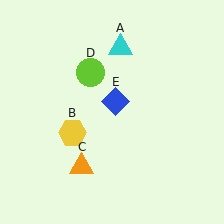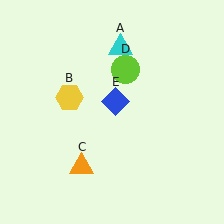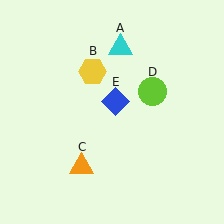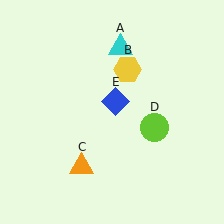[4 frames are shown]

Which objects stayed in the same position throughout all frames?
Cyan triangle (object A) and orange triangle (object C) and blue diamond (object E) remained stationary.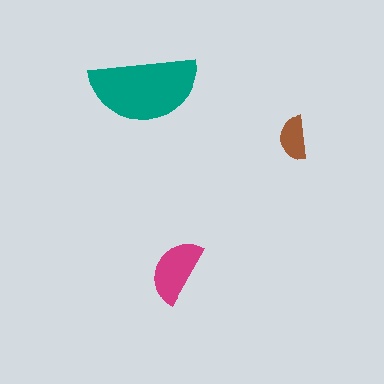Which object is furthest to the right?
The brown semicircle is rightmost.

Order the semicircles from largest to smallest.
the teal one, the magenta one, the brown one.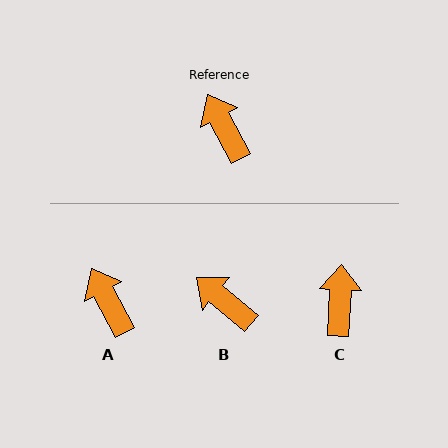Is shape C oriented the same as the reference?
No, it is off by about 31 degrees.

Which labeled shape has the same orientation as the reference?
A.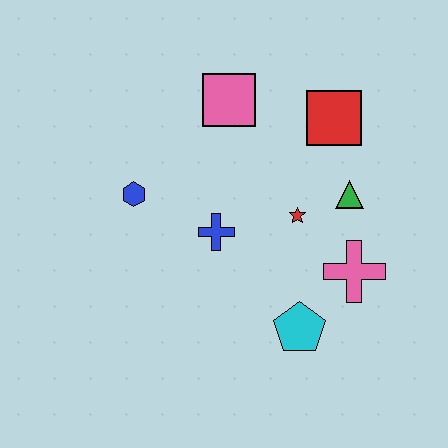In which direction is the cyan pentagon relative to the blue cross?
The cyan pentagon is below the blue cross.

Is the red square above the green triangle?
Yes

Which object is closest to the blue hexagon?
The blue cross is closest to the blue hexagon.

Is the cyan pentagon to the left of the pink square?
No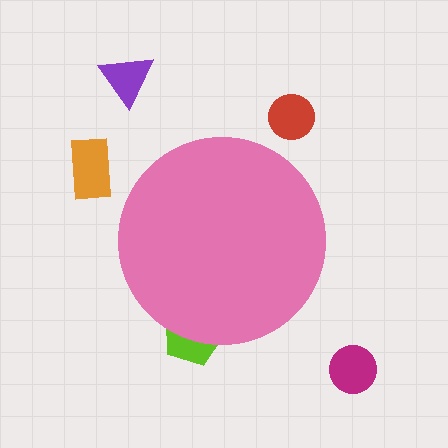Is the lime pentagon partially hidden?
Yes, the lime pentagon is partially hidden behind the pink circle.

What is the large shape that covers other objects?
A pink circle.